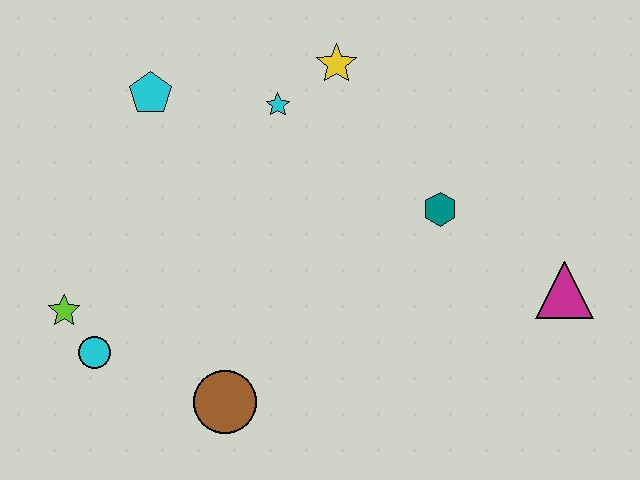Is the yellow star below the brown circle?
No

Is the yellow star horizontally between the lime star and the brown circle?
No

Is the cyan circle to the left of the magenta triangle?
Yes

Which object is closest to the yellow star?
The cyan star is closest to the yellow star.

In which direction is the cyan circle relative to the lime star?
The cyan circle is below the lime star.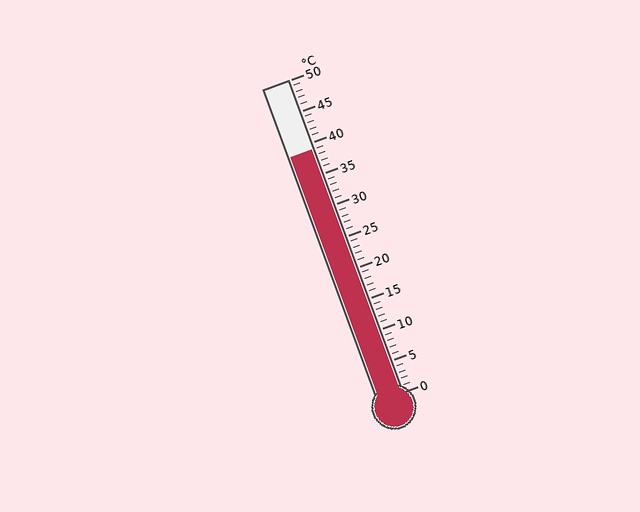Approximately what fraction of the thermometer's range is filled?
The thermometer is filled to approximately 80% of its range.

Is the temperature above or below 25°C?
The temperature is above 25°C.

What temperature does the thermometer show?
The thermometer shows approximately 39°C.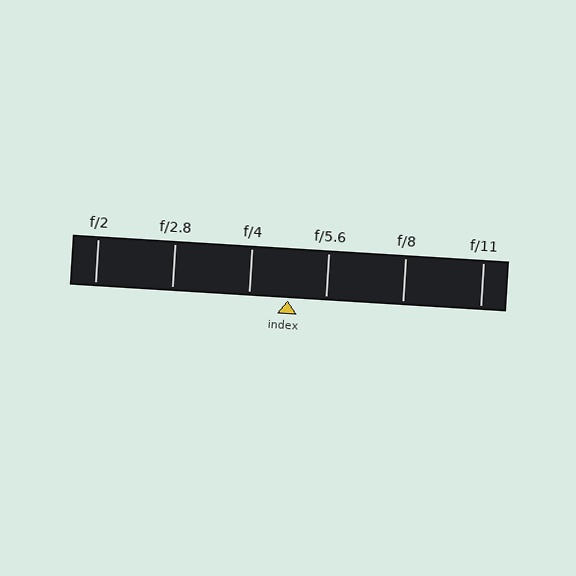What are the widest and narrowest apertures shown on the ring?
The widest aperture shown is f/2 and the narrowest is f/11.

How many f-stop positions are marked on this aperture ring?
There are 6 f-stop positions marked.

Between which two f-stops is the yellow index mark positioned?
The index mark is between f/4 and f/5.6.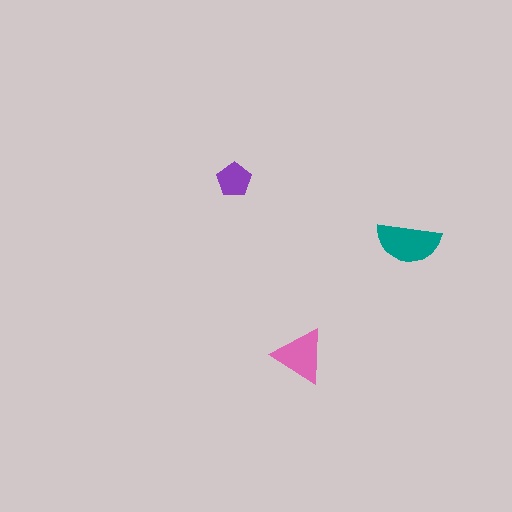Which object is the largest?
The teal semicircle.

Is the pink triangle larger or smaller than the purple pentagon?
Larger.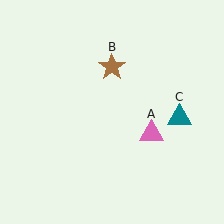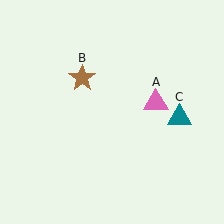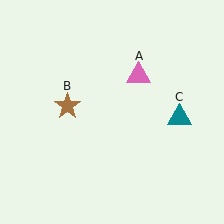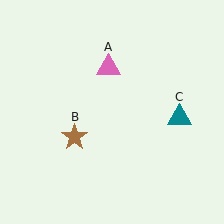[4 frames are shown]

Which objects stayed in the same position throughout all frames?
Teal triangle (object C) remained stationary.